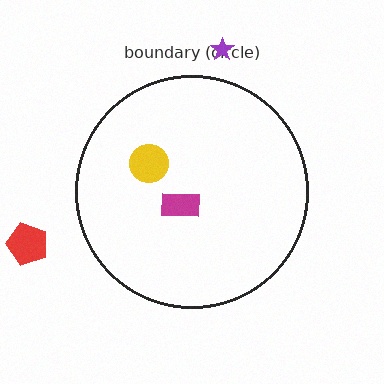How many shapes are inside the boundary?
2 inside, 2 outside.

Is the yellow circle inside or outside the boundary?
Inside.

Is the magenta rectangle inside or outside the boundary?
Inside.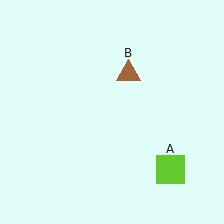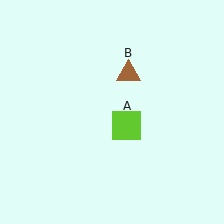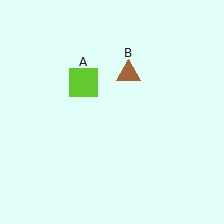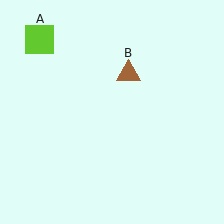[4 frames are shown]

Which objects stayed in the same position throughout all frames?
Brown triangle (object B) remained stationary.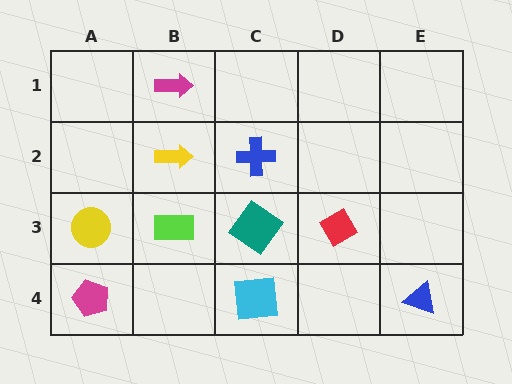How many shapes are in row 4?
3 shapes.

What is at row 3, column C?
A teal diamond.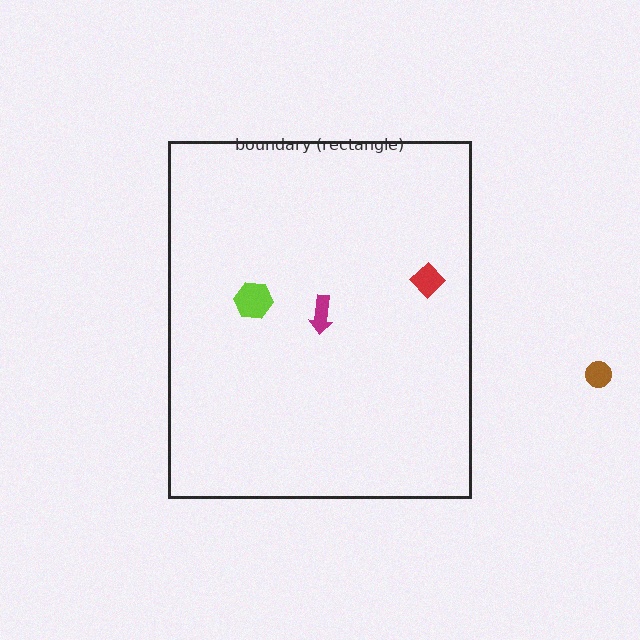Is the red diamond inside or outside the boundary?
Inside.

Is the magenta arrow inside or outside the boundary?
Inside.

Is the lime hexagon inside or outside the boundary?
Inside.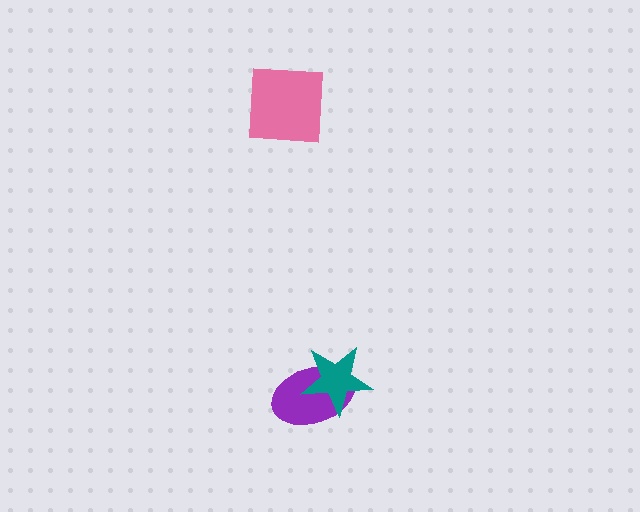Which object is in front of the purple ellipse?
The teal star is in front of the purple ellipse.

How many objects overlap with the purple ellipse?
1 object overlaps with the purple ellipse.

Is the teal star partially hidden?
No, no other shape covers it.